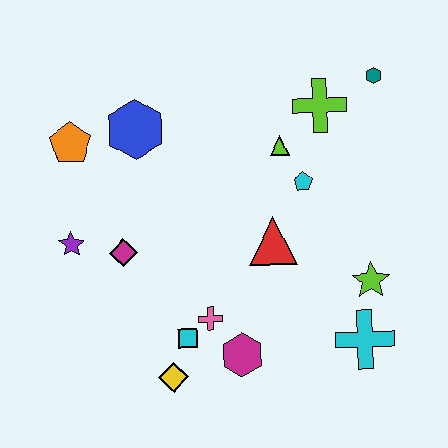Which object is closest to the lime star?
The cyan cross is closest to the lime star.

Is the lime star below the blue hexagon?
Yes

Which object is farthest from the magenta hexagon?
The teal hexagon is farthest from the magenta hexagon.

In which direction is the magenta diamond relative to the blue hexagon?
The magenta diamond is below the blue hexagon.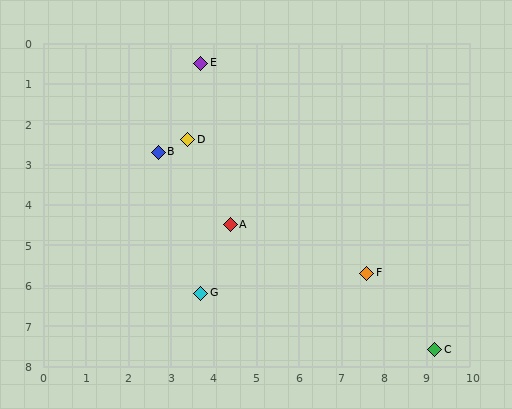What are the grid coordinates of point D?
Point D is at approximately (3.4, 2.4).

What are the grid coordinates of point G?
Point G is at approximately (3.7, 6.2).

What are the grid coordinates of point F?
Point F is at approximately (7.6, 5.7).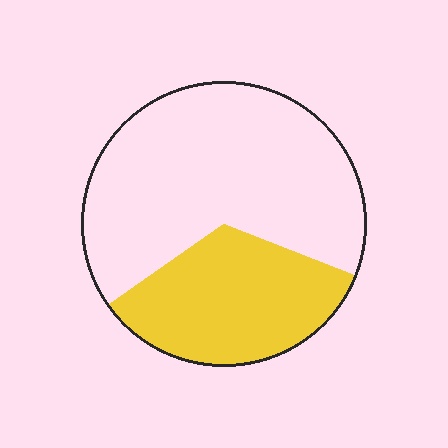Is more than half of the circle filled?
No.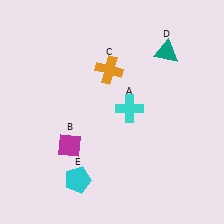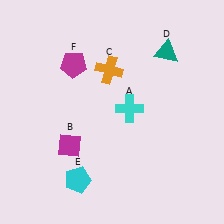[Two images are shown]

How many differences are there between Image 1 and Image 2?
There is 1 difference between the two images.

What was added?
A magenta pentagon (F) was added in Image 2.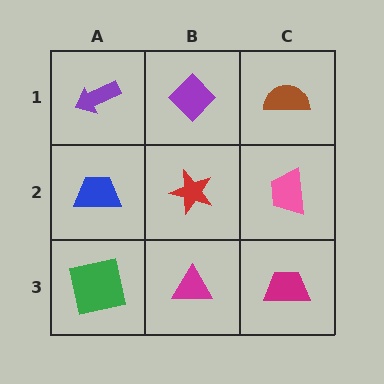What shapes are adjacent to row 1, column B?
A red star (row 2, column B), a purple arrow (row 1, column A), a brown semicircle (row 1, column C).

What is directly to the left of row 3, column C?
A magenta triangle.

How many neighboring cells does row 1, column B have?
3.